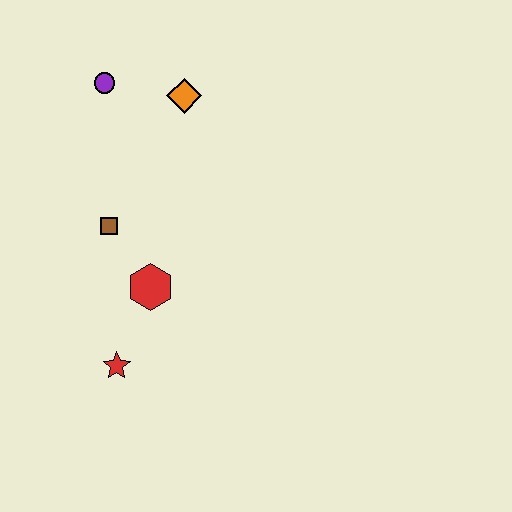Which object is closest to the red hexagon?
The brown square is closest to the red hexagon.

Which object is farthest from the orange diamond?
The red star is farthest from the orange diamond.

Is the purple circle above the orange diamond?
Yes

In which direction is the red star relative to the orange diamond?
The red star is below the orange diamond.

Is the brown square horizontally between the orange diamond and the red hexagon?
No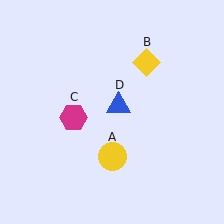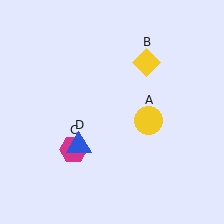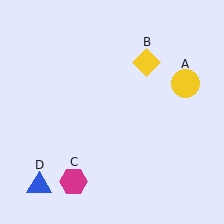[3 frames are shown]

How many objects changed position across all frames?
3 objects changed position: yellow circle (object A), magenta hexagon (object C), blue triangle (object D).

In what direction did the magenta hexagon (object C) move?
The magenta hexagon (object C) moved down.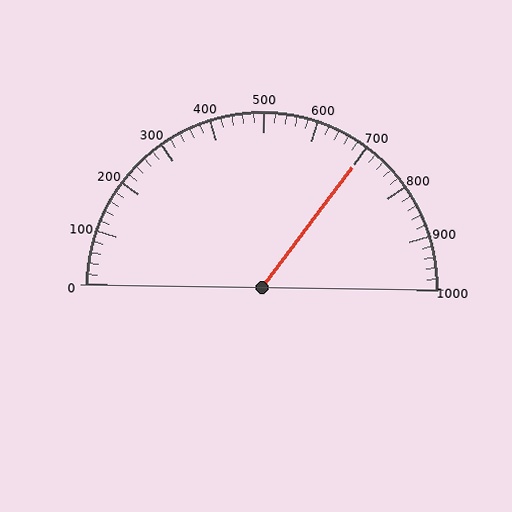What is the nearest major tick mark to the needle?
The nearest major tick mark is 700.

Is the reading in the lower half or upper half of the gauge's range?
The reading is in the upper half of the range (0 to 1000).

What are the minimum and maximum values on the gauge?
The gauge ranges from 0 to 1000.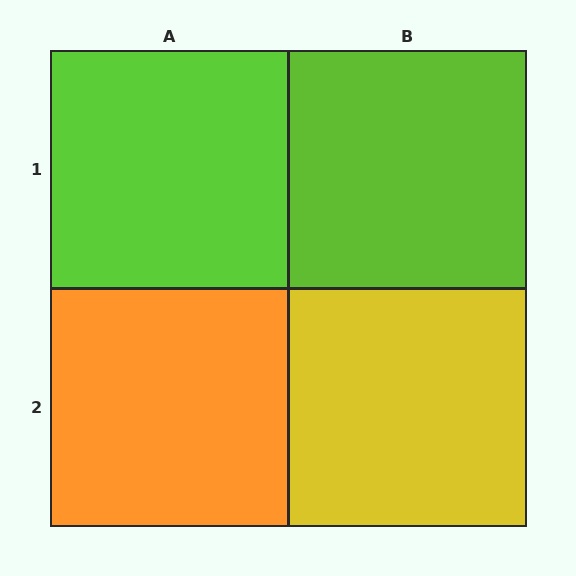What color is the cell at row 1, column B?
Lime.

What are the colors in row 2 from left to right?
Orange, yellow.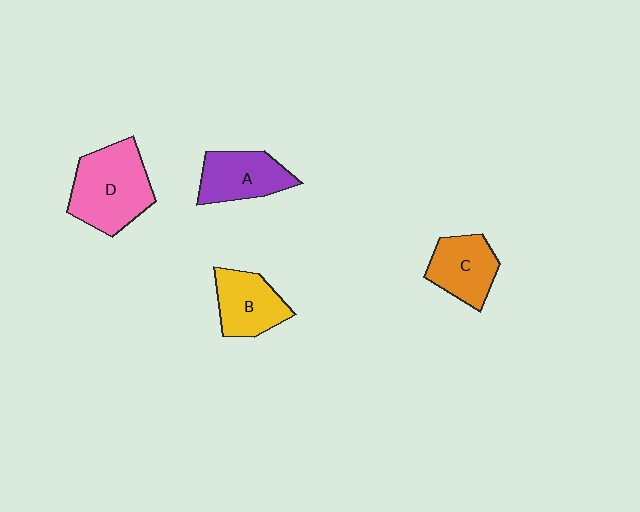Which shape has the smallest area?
Shape C (orange).